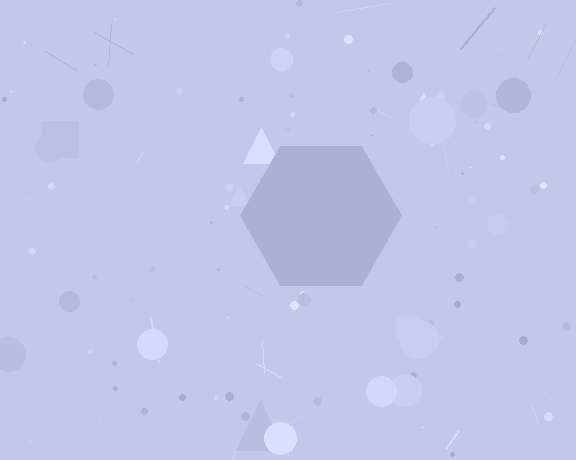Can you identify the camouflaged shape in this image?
The camouflaged shape is a hexagon.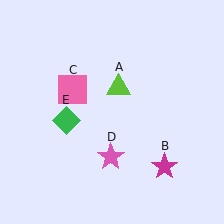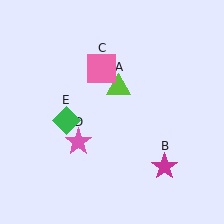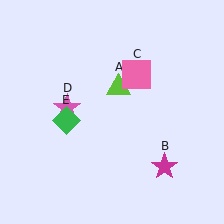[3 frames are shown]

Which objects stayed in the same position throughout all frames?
Lime triangle (object A) and magenta star (object B) and green diamond (object E) remained stationary.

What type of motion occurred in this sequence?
The pink square (object C), pink star (object D) rotated clockwise around the center of the scene.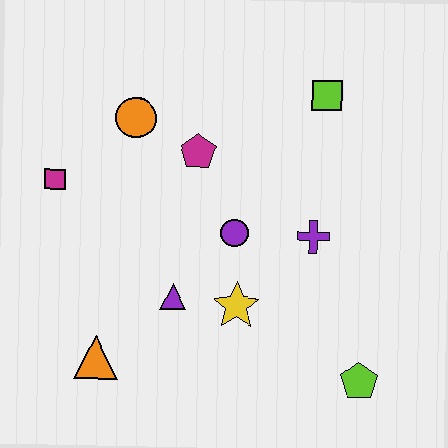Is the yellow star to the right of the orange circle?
Yes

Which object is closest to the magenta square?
The orange circle is closest to the magenta square.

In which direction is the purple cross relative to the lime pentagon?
The purple cross is above the lime pentagon.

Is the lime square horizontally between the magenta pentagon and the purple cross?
No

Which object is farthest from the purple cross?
The magenta square is farthest from the purple cross.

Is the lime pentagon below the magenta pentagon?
Yes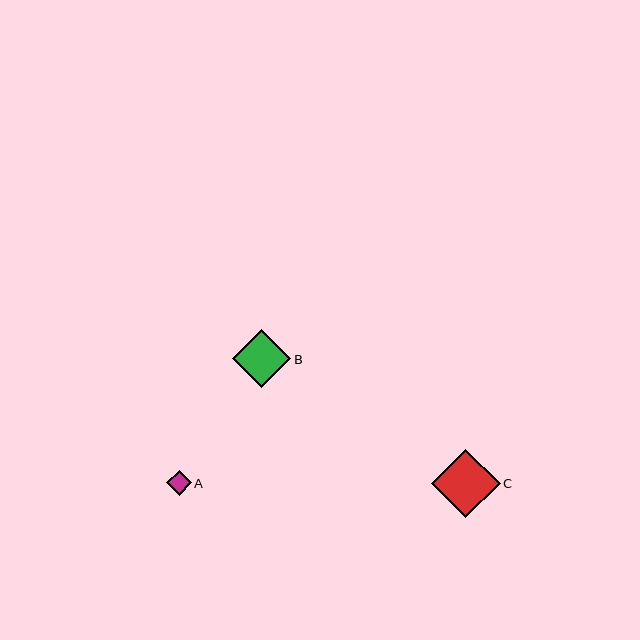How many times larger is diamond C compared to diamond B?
Diamond C is approximately 1.2 times the size of diamond B.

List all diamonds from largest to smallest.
From largest to smallest: C, B, A.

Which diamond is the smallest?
Diamond A is the smallest with a size of approximately 25 pixels.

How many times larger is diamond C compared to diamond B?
Diamond C is approximately 1.2 times the size of diamond B.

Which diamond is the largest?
Diamond C is the largest with a size of approximately 68 pixels.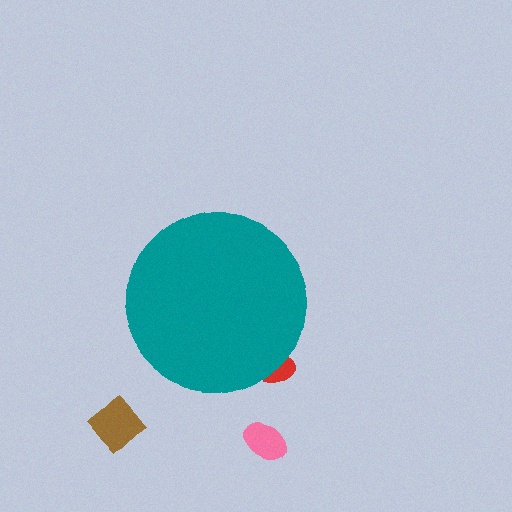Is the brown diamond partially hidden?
No, the brown diamond is fully visible.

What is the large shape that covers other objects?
A teal circle.